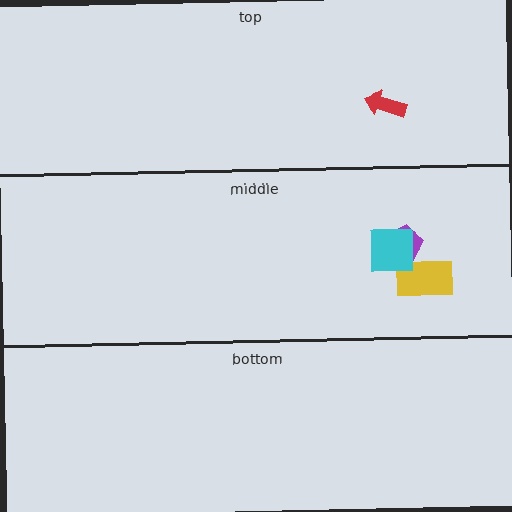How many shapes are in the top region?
1.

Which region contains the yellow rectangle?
The middle region.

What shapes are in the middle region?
The purple pentagon, the yellow rectangle, the cyan square.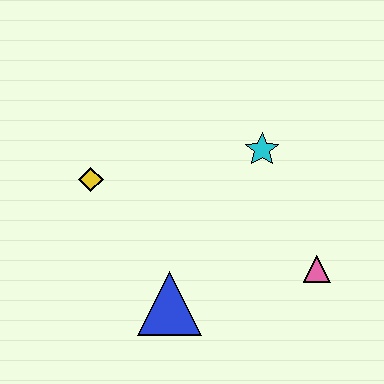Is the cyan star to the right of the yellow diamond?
Yes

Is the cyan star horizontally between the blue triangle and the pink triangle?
Yes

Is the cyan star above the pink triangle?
Yes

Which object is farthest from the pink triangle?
The yellow diamond is farthest from the pink triangle.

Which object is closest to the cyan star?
The pink triangle is closest to the cyan star.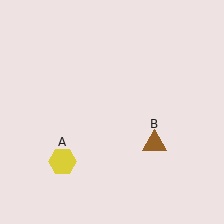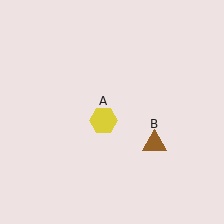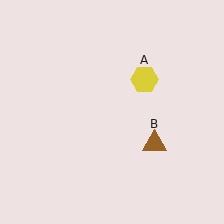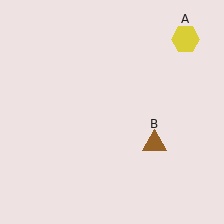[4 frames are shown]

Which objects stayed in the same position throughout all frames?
Brown triangle (object B) remained stationary.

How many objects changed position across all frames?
1 object changed position: yellow hexagon (object A).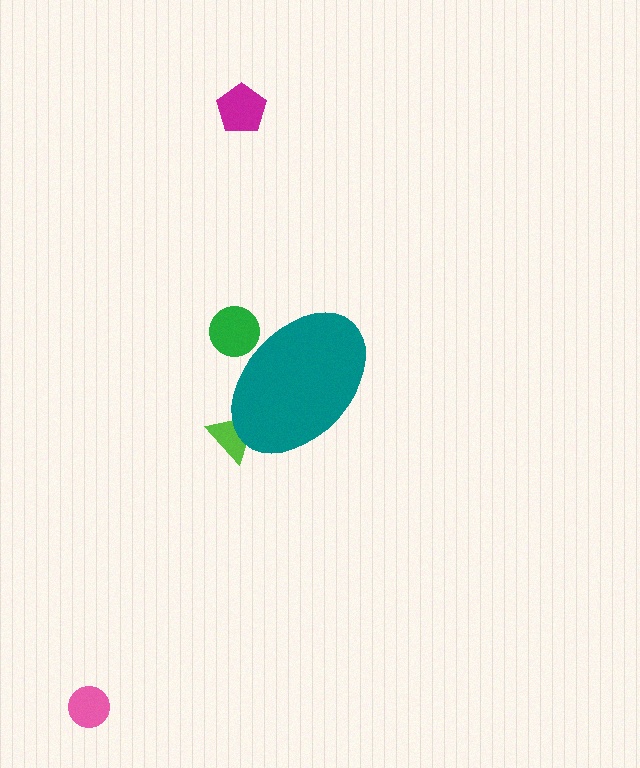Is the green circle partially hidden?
Yes, the green circle is partially hidden behind the teal ellipse.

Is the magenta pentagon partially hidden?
No, the magenta pentagon is fully visible.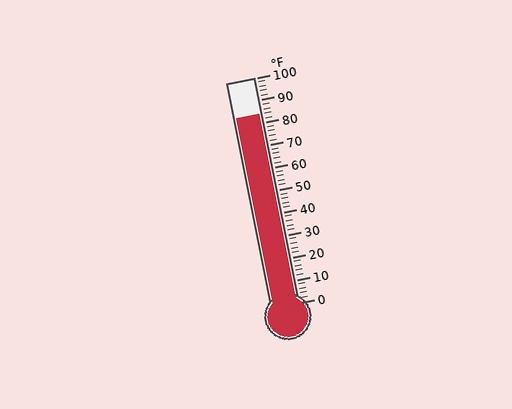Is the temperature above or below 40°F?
The temperature is above 40°F.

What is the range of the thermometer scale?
The thermometer scale ranges from 0°F to 100°F.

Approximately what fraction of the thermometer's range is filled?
The thermometer is filled to approximately 85% of its range.